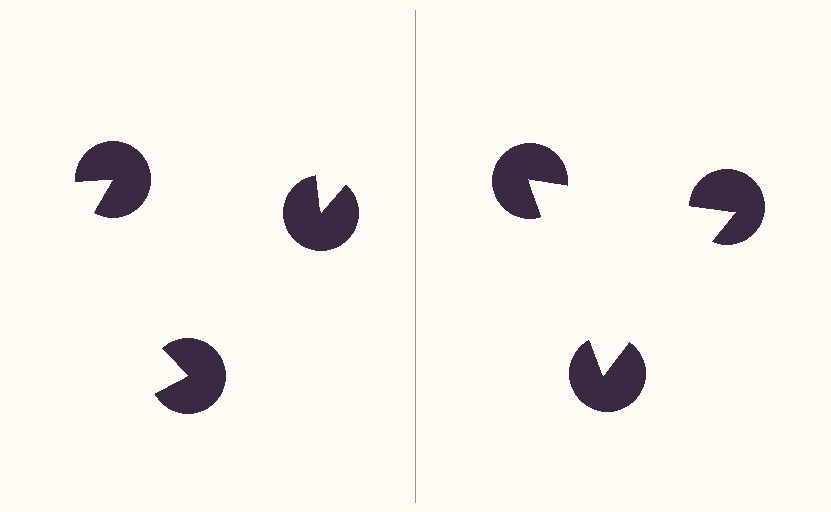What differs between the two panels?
The pac-man discs are positioned identically on both sides; only the wedge orientations differ. On the right they align to a triangle; on the left they are misaligned.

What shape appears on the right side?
An illusory triangle.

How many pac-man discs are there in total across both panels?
6 — 3 on each side.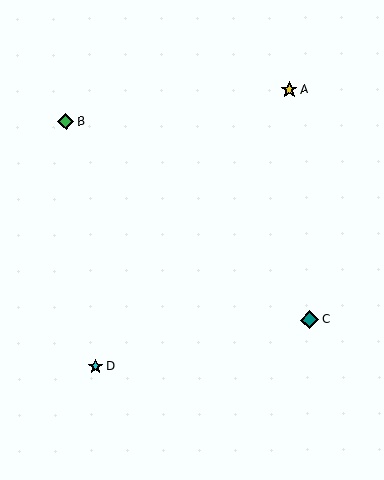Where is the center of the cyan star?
The center of the cyan star is at (95, 367).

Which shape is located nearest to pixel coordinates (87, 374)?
The cyan star (labeled D) at (95, 367) is nearest to that location.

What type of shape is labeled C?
Shape C is a teal diamond.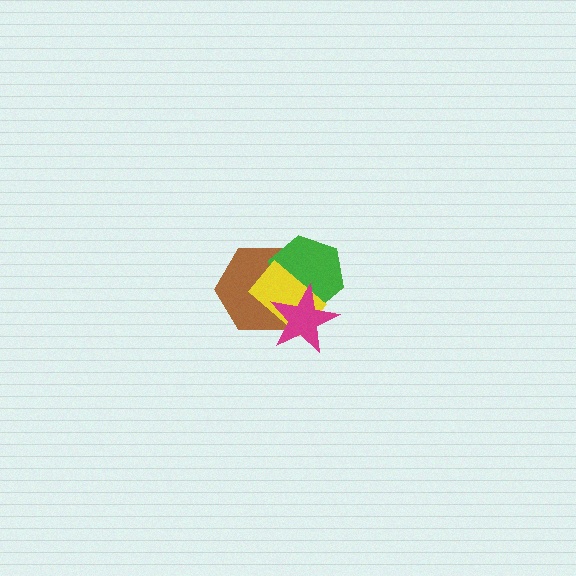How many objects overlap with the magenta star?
3 objects overlap with the magenta star.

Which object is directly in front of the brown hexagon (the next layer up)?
The green hexagon is directly in front of the brown hexagon.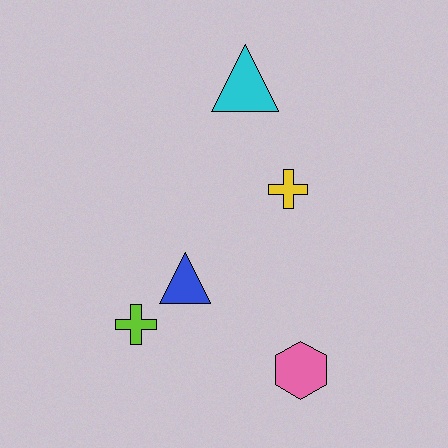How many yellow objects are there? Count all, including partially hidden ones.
There is 1 yellow object.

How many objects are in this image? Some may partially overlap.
There are 5 objects.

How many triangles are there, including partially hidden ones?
There are 2 triangles.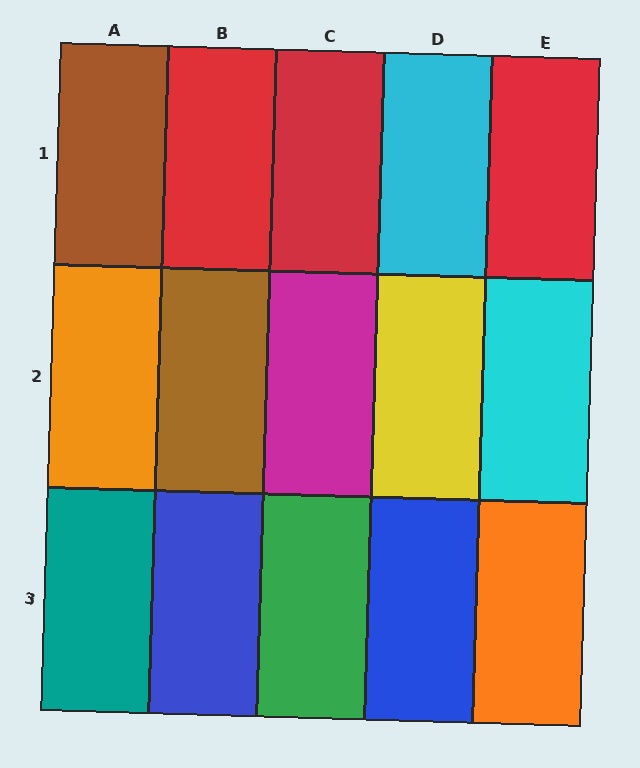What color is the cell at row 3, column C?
Green.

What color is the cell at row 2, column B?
Brown.